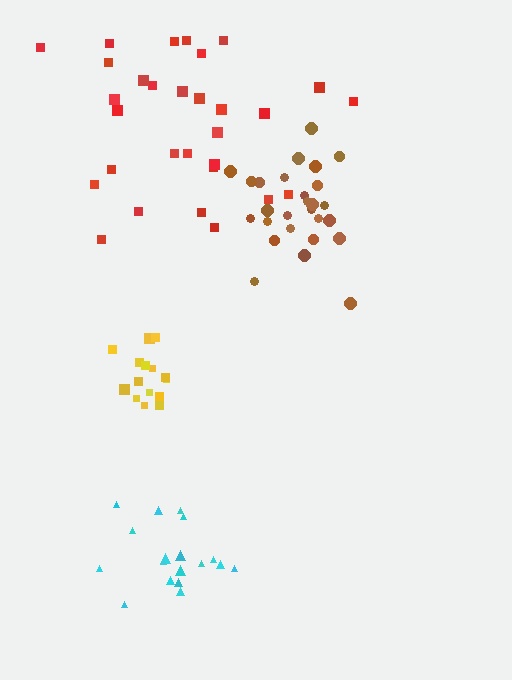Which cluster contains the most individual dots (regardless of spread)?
Red (31).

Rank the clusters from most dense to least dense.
yellow, brown, cyan, red.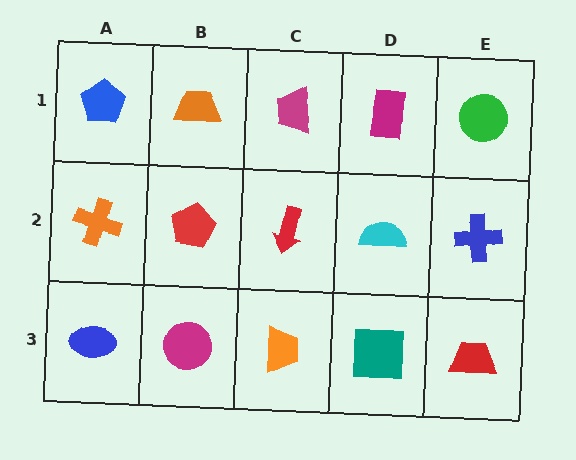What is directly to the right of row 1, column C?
A magenta rectangle.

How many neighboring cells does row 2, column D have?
4.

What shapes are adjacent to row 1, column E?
A blue cross (row 2, column E), a magenta rectangle (row 1, column D).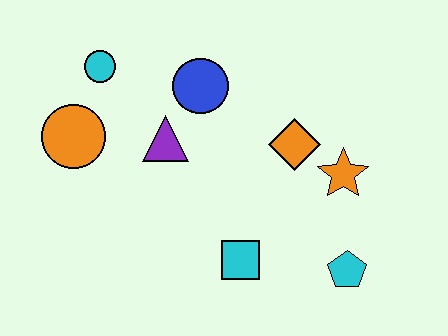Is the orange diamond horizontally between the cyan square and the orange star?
Yes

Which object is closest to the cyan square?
The cyan pentagon is closest to the cyan square.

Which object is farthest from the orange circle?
The cyan pentagon is farthest from the orange circle.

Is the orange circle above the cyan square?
Yes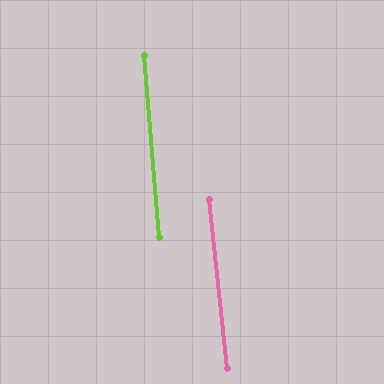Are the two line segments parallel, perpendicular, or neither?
Parallel — their directions differ by only 1.2°.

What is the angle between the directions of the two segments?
Approximately 1 degree.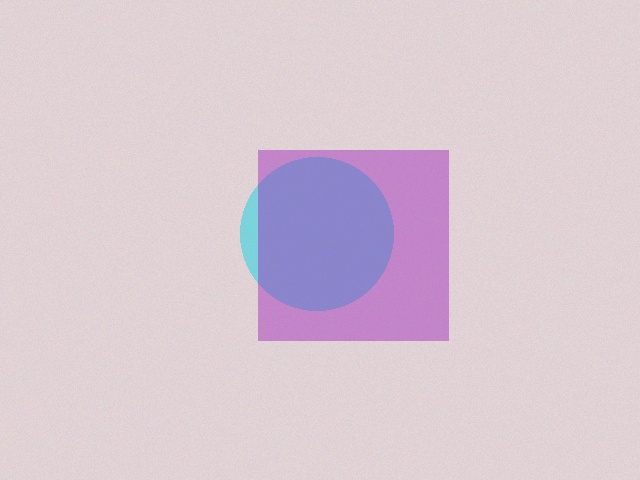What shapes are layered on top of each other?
The layered shapes are: a cyan circle, a purple square.